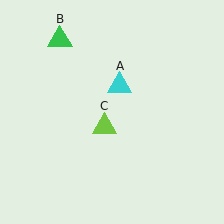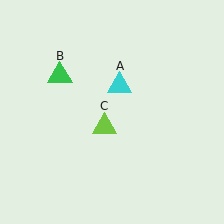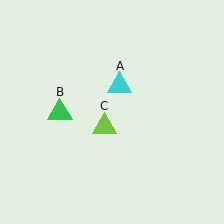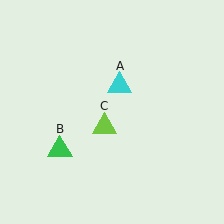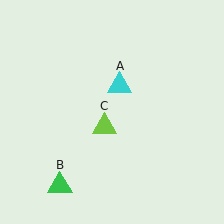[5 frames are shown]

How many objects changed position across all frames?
1 object changed position: green triangle (object B).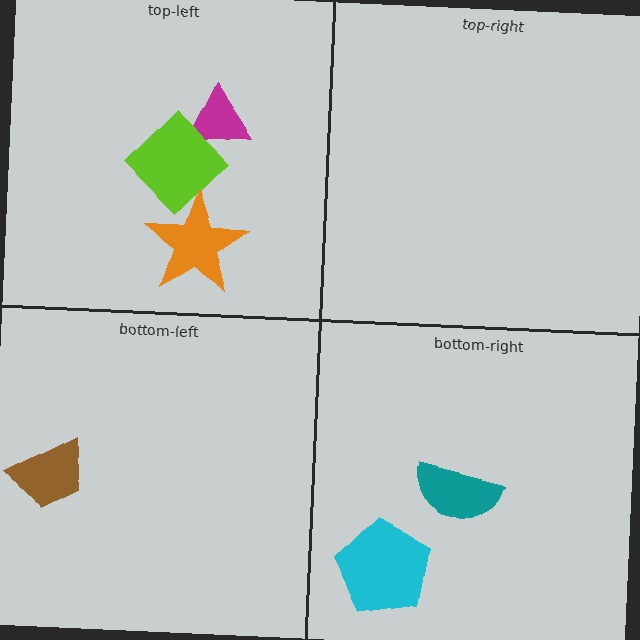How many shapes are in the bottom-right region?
2.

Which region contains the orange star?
The top-left region.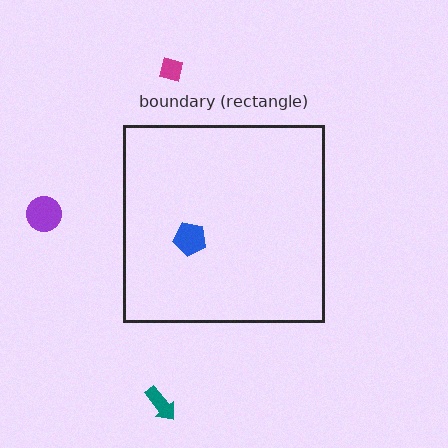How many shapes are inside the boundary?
1 inside, 3 outside.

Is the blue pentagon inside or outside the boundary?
Inside.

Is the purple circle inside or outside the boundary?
Outside.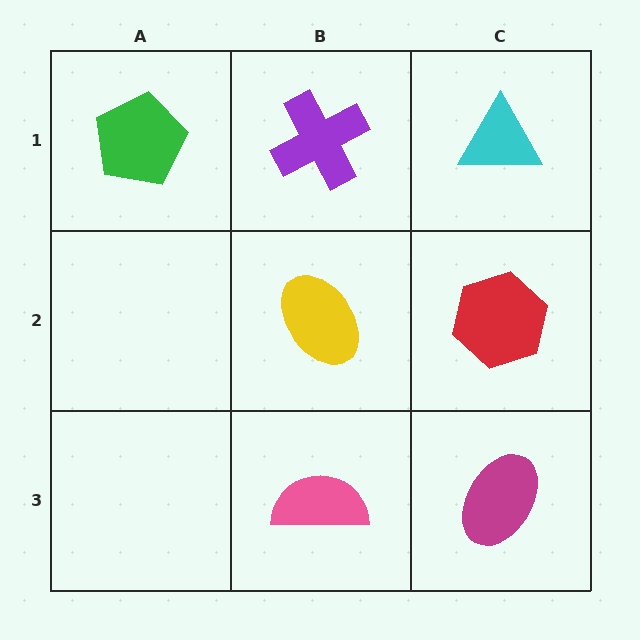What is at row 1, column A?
A green pentagon.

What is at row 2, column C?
A red hexagon.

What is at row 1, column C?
A cyan triangle.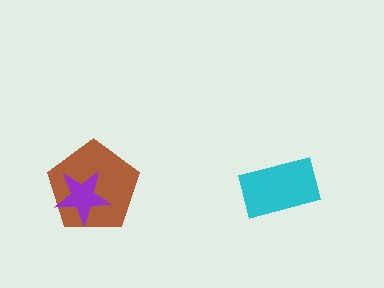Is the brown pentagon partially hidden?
Yes, it is partially covered by another shape.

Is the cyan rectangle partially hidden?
No, no other shape covers it.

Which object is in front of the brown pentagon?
The purple star is in front of the brown pentagon.